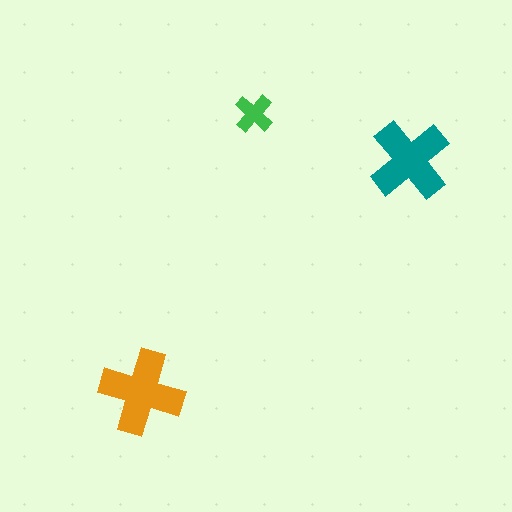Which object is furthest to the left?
The orange cross is leftmost.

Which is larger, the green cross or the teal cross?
The teal one.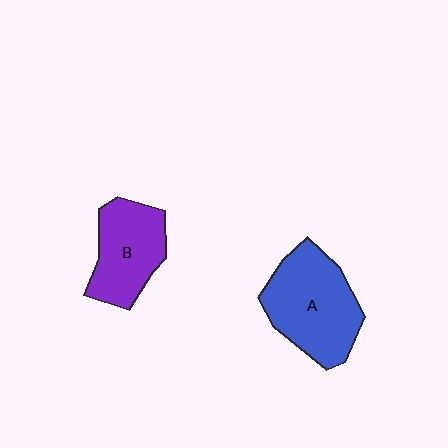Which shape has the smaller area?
Shape B (purple).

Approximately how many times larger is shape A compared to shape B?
Approximately 1.3 times.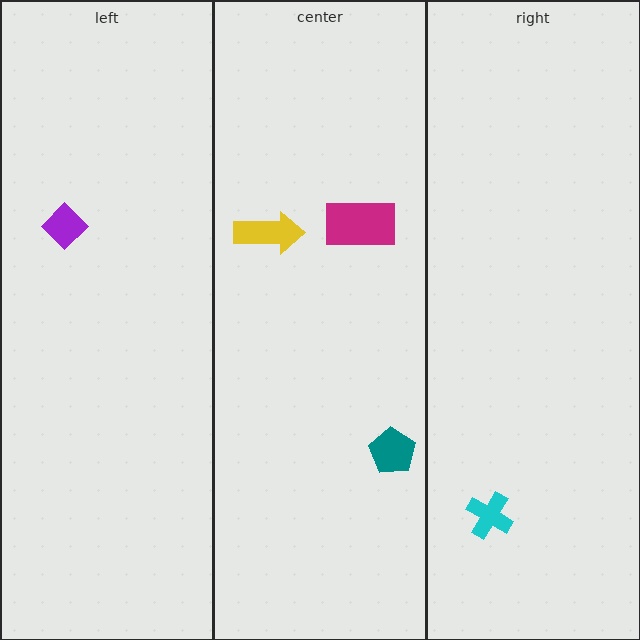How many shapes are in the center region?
3.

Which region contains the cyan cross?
The right region.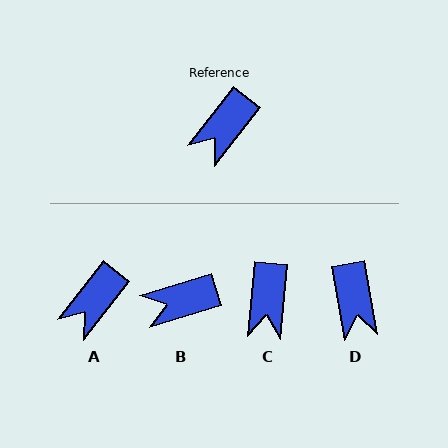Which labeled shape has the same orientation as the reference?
A.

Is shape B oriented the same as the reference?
No, it is off by about 35 degrees.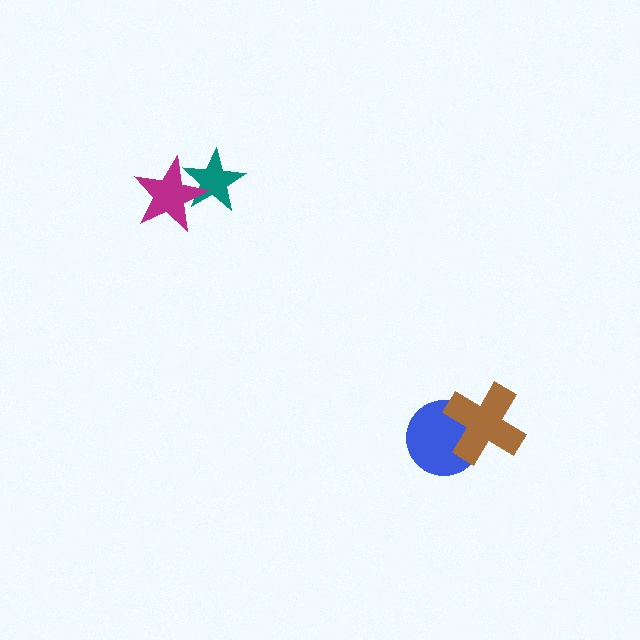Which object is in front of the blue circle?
The brown cross is in front of the blue circle.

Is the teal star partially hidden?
Yes, it is partially covered by another shape.